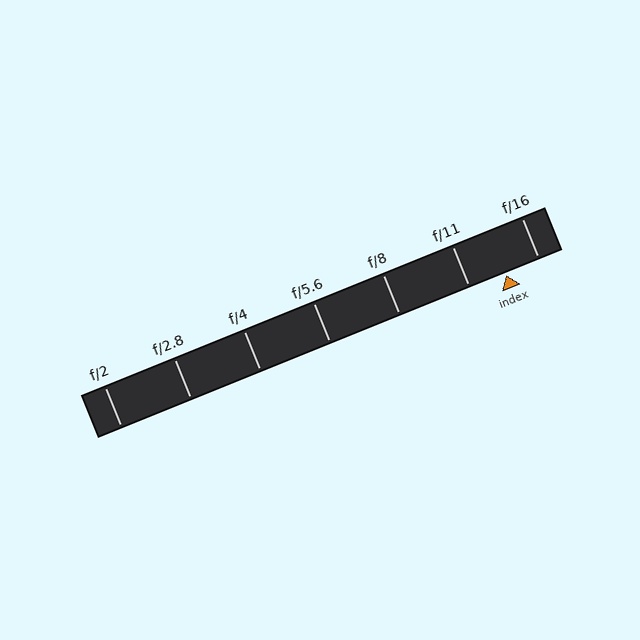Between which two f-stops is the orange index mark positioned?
The index mark is between f/11 and f/16.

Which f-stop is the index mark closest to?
The index mark is closest to f/16.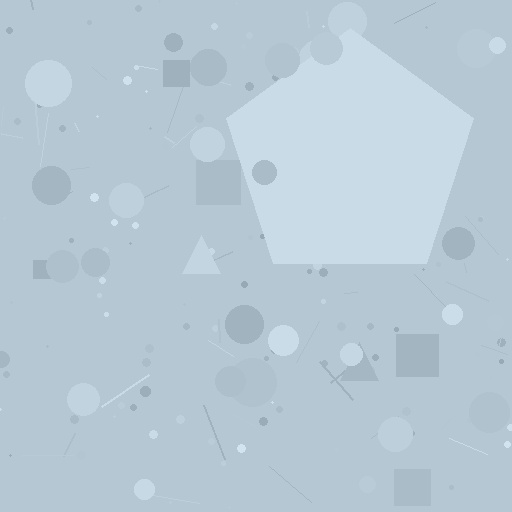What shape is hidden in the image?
A pentagon is hidden in the image.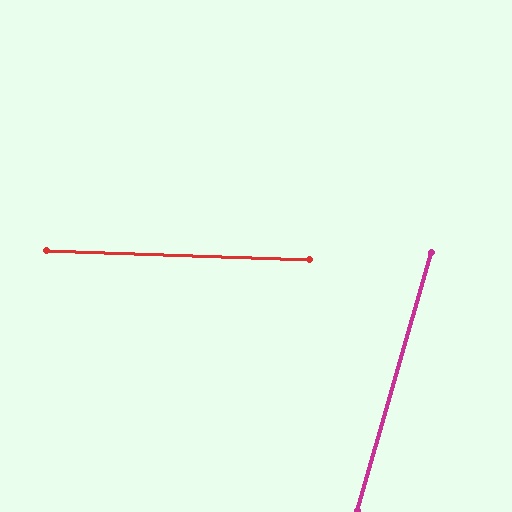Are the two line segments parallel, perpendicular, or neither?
Neither parallel nor perpendicular — they differ by about 76°.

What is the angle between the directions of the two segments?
Approximately 76 degrees.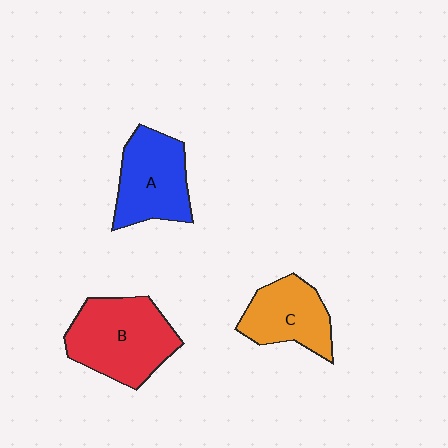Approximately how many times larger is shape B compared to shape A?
Approximately 1.3 times.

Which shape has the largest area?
Shape B (red).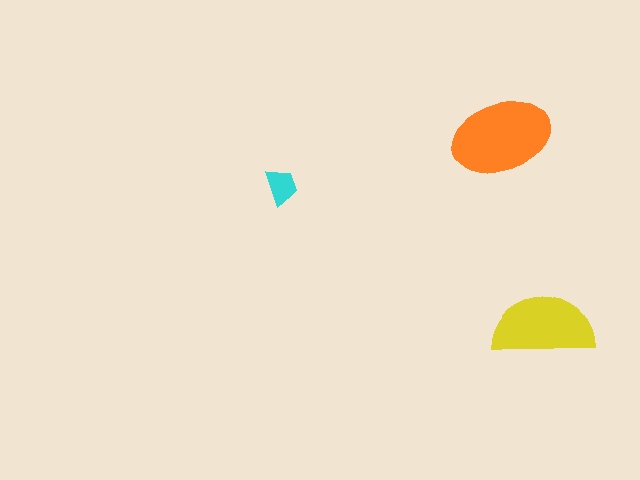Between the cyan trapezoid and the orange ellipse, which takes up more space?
The orange ellipse.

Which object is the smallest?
The cyan trapezoid.